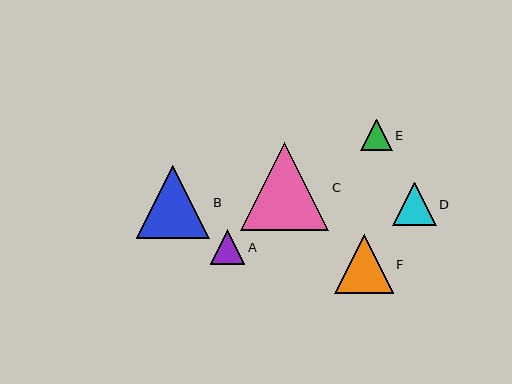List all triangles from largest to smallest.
From largest to smallest: C, B, F, D, A, E.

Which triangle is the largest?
Triangle C is the largest with a size of approximately 88 pixels.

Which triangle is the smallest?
Triangle E is the smallest with a size of approximately 32 pixels.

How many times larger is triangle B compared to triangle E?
Triangle B is approximately 2.3 times the size of triangle E.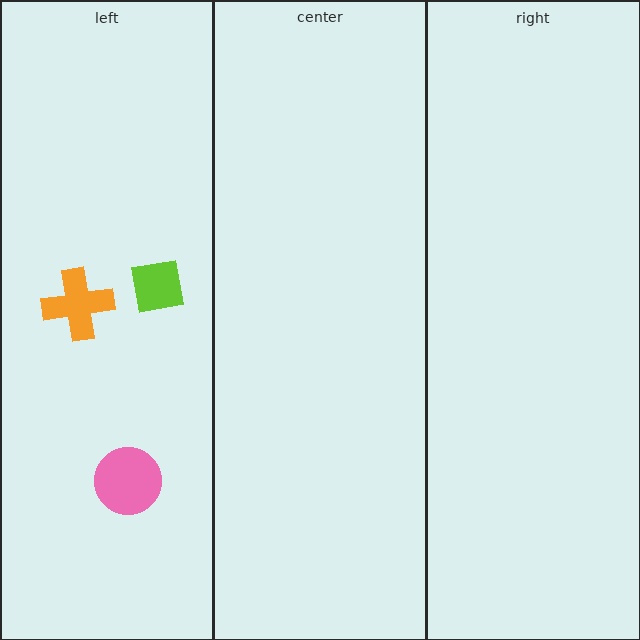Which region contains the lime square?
The left region.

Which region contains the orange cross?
The left region.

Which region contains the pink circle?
The left region.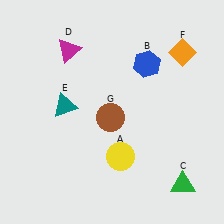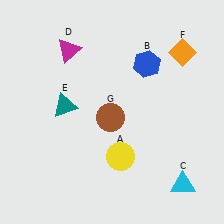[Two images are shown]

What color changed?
The triangle (C) changed from green in Image 1 to cyan in Image 2.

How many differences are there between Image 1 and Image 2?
There is 1 difference between the two images.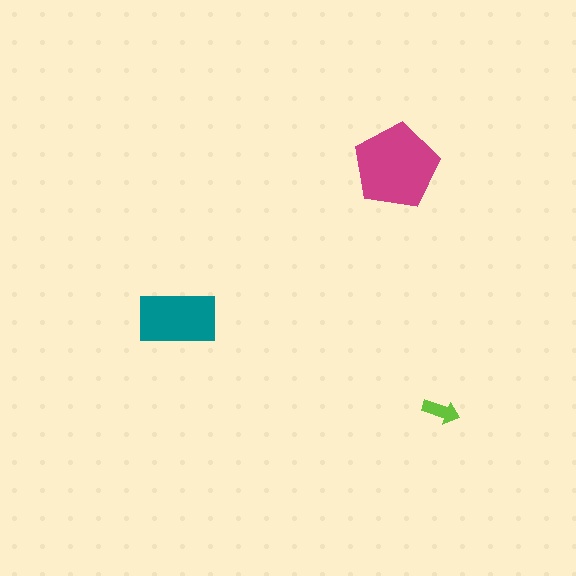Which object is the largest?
The magenta pentagon.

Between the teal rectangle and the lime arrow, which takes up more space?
The teal rectangle.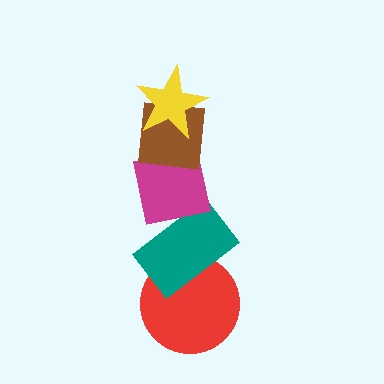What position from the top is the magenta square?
The magenta square is 3rd from the top.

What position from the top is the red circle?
The red circle is 5th from the top.